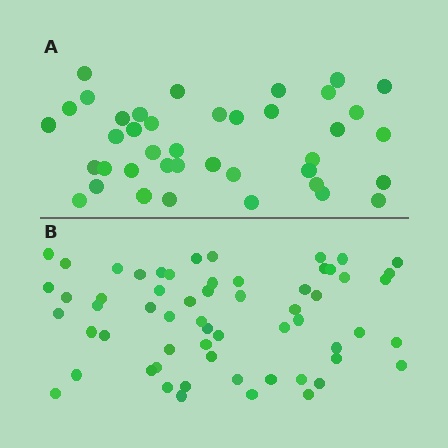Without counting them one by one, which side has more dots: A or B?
Region B (the bottom region) has more dots.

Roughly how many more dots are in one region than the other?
Region B has approximately 20 more dots than region A.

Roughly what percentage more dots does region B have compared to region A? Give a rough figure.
About 50% more.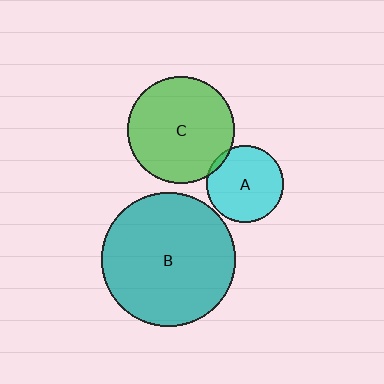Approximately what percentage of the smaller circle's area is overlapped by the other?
Approximately 5%.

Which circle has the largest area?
Circle B (teal).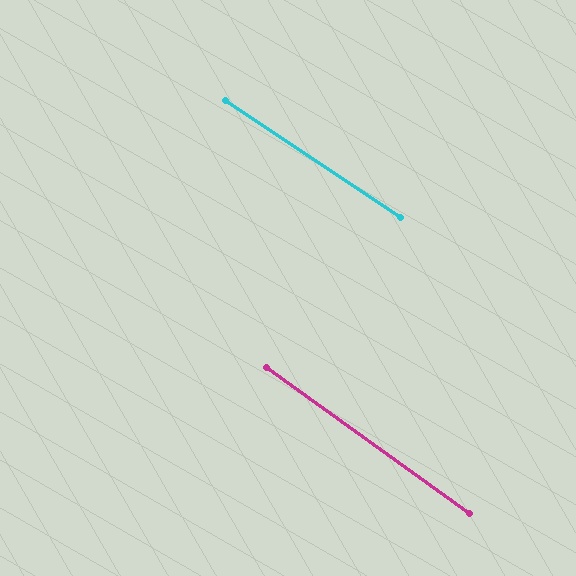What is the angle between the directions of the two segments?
Approximately 2 degrees.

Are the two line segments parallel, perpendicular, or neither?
Parallel — their directions differ by only 1.9°.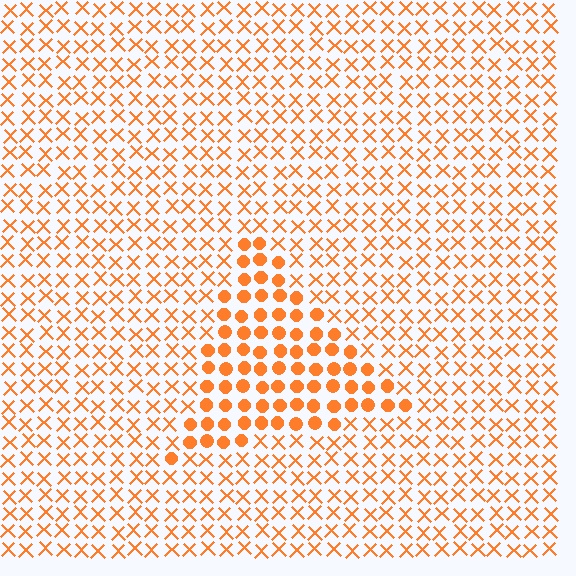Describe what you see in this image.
The image is filled with small orange elements arranged in a uniform grid. A triangle-shaped region contains circles, while the surrounding area contains X marks. The boundary is defined purely by the change in element shape.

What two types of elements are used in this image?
The image uses circles inside the triangle region and X marks outside it.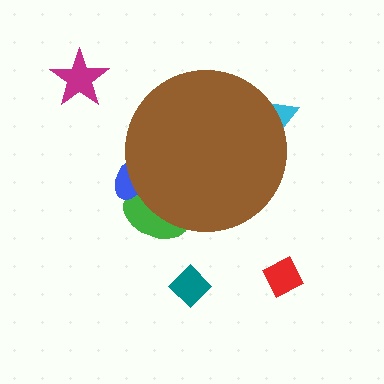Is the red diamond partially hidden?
No, the red diamond is fully visible.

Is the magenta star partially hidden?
No, the magenta star is fully visible.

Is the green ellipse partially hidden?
Yes, the green ellipse is partially hidden behind the brown circle.